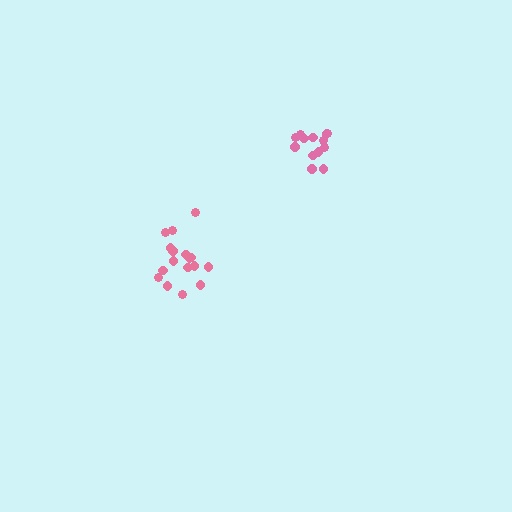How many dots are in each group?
Group 1: 17 dots, Group 2: 13 dots (30 total).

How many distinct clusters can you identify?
There are 2 distinct clusters.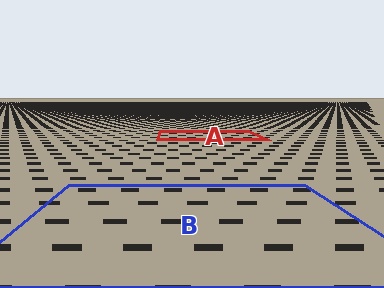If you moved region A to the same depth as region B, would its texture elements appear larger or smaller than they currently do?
They would appear larger. At a closer depth, the same texture elements are projected at a bigger on-screen size.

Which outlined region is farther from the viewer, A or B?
Region A is farther from the viewer — the texture elements inside it appear smaller and more densely packed.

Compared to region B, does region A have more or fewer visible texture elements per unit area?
Region A has more texture elements per unit area — they are packed more densely because it is farther away.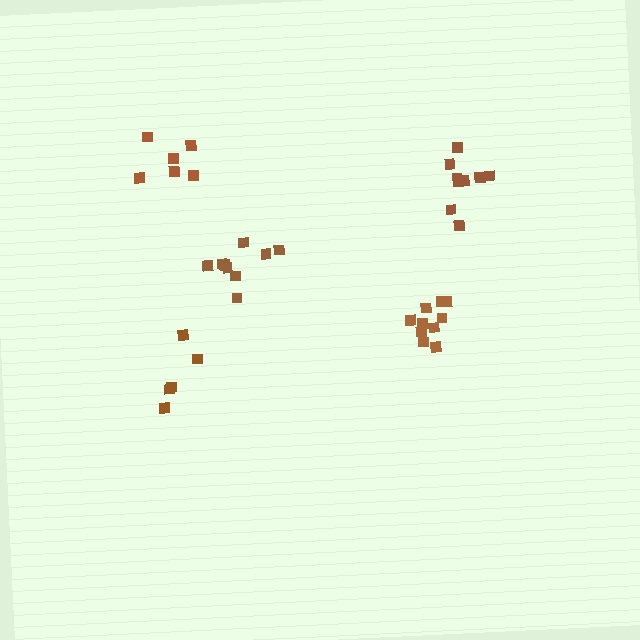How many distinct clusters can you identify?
There are 5 distinct clusters.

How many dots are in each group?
Group 1: 9 dots, Group 2: 6 dots, Group 3: 5 dots, Group 4: 9 dots, Group 5: 10 dots (39 total).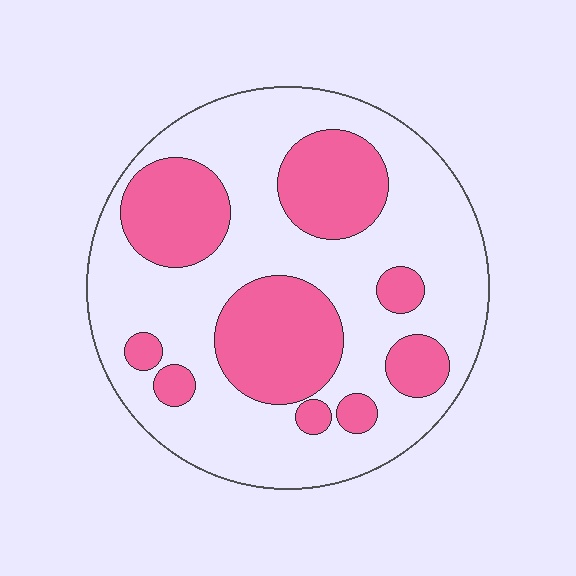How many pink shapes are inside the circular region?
9.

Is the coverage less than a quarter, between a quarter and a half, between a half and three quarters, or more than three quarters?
Between a quarter and a half.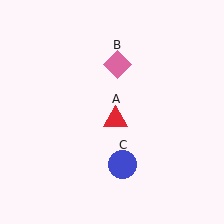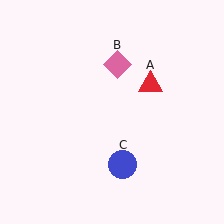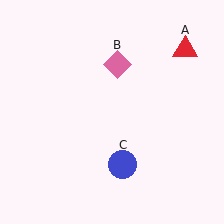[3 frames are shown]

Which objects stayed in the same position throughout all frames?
Pink diamond (object B) and blue circle (object C) remained stationary.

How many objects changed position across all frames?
1 object changed position: red triangle (object A).